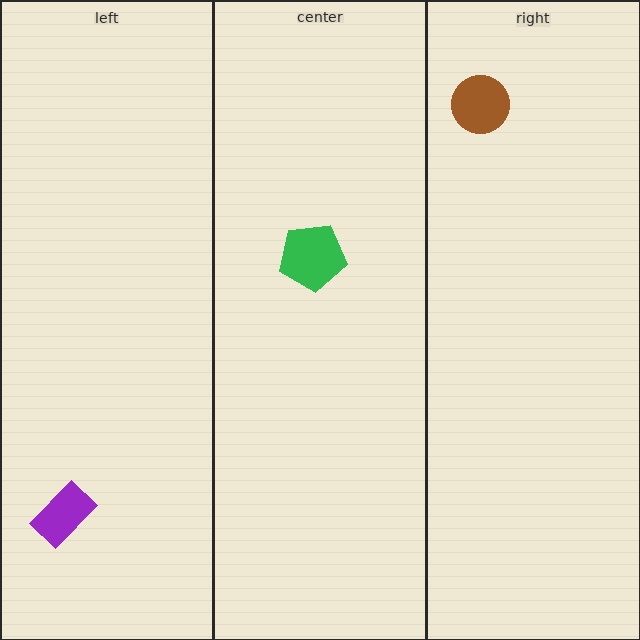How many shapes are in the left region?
1.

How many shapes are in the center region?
1.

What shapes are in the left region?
The purple rectangle.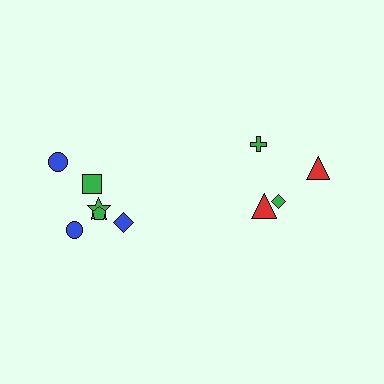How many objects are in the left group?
There are 6 objects.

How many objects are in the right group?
There are 4 objects.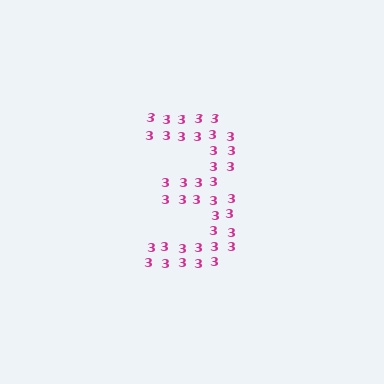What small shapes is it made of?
It is made of small digit 3's.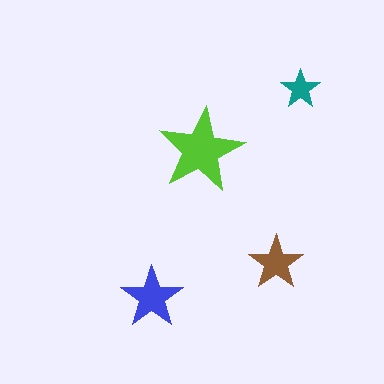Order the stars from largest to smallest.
the lime one, the blue one, the brown one, the teal one.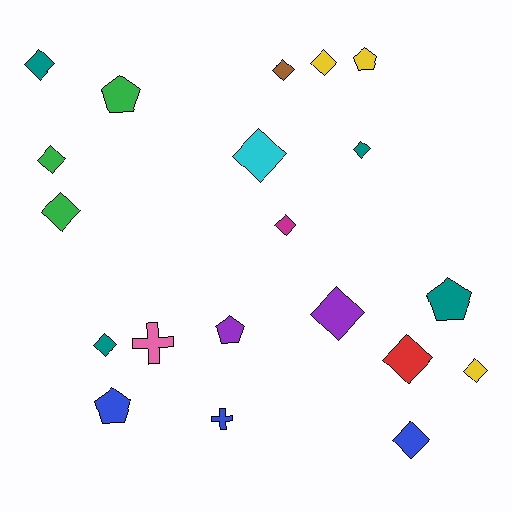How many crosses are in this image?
There are 2 crosses.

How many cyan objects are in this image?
There is 1 cyan object.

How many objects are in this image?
There are 20 objects.